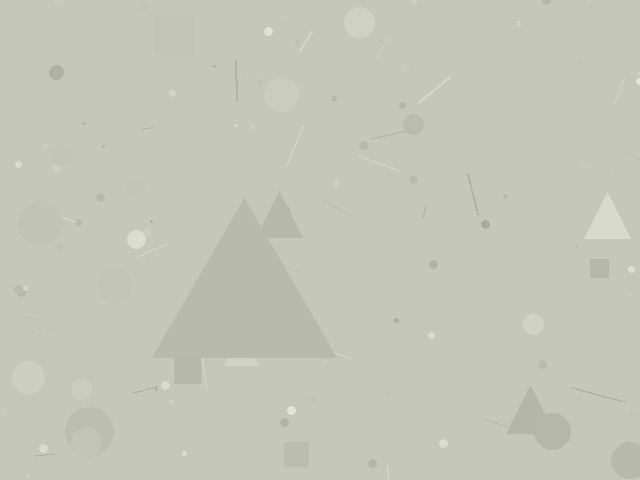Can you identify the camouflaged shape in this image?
The camouflaged shape is a triangle.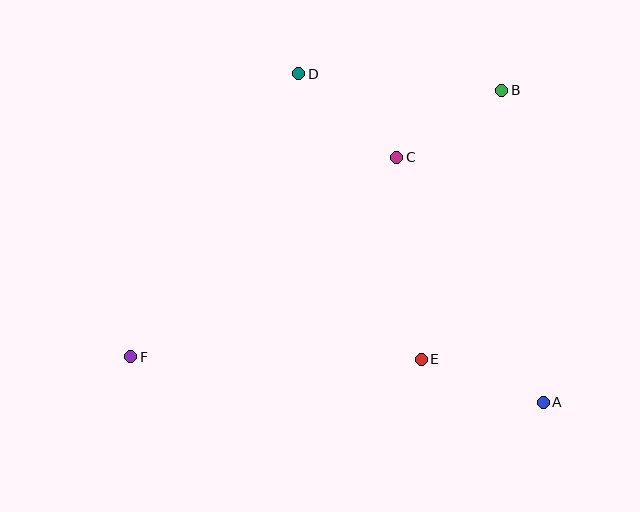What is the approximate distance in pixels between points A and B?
The distance between A and B is approximately 315 pixels.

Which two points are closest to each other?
Points B and C are closest to each other.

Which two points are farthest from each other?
Points B and F are farthest from each other.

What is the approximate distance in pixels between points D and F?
The distance between D and F is approximately 329 pixels.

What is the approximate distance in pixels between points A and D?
The distance between A and D is approximately 409 pixels.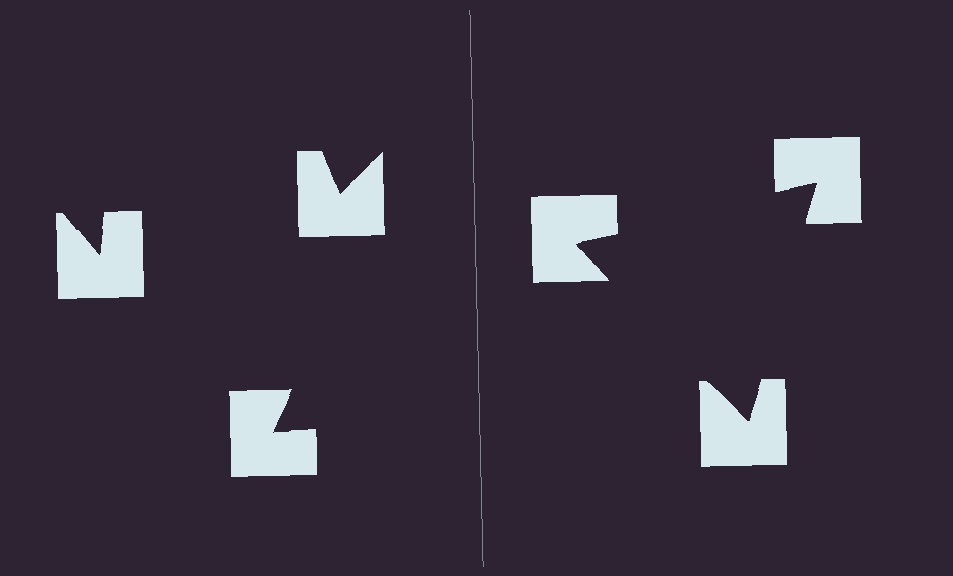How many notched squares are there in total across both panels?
6 — 3 on each side.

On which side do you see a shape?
An illusory triangle appears on the right side. On the left side the wedge cuts are rotated, so no coherent shape forms.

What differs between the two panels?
The notched squares are positioned identically on both sides; only the wedge orientations differ. On the right they align to a triangle; on the left they are misaligned.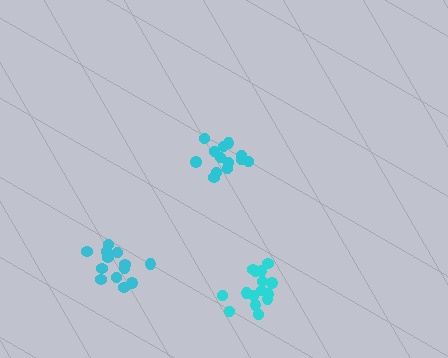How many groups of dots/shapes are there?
There are 3 groups.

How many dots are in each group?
Group 1: 15 dots, Group 2: 14 dots, Group 3: 13 dots (42 total).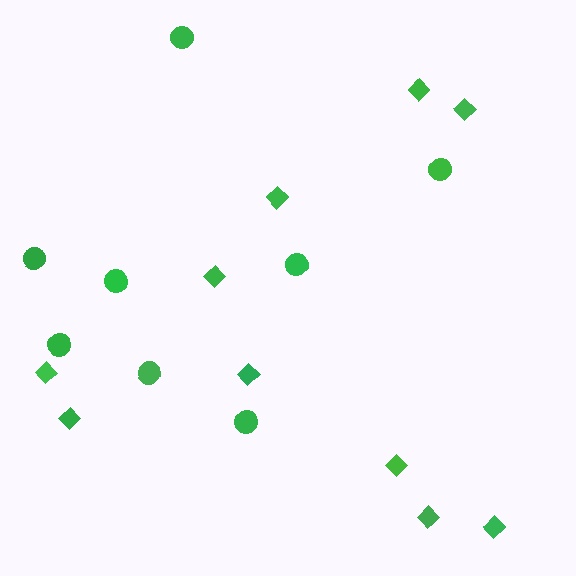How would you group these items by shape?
There are 2 groups: one group of circles (8) and one group of diamonds (10).